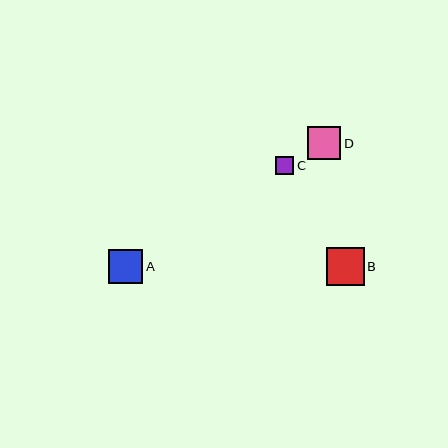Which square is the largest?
Square B is the largest with a size of approximately 38 pixels.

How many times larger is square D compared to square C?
Square D is approximately 1.8 times the size of square C.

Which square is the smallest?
Square C is the smallest with a size of approximately 18 pixels.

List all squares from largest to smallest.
From largest to smallest: B, A, D, C.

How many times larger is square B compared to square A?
Square B is approximately 1.1 times the size of square A.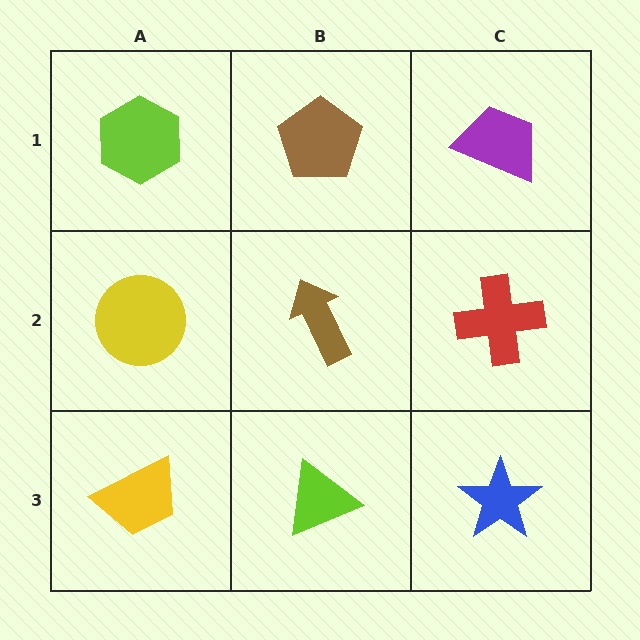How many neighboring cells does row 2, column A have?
3.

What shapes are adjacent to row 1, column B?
A brown arrow (row 2, column B), a lime hexagon (row 1, column A), a purple trapezoid (row 1, column C).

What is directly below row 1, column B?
A brown arrow.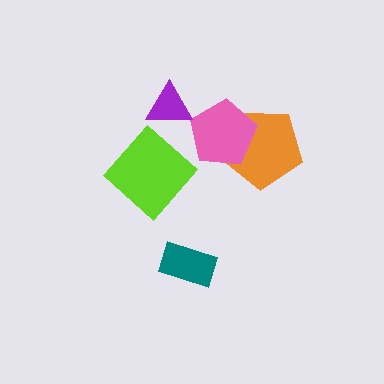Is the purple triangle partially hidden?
No, no other shape covers it.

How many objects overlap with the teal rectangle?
0 objects overlap with the teal rectangle.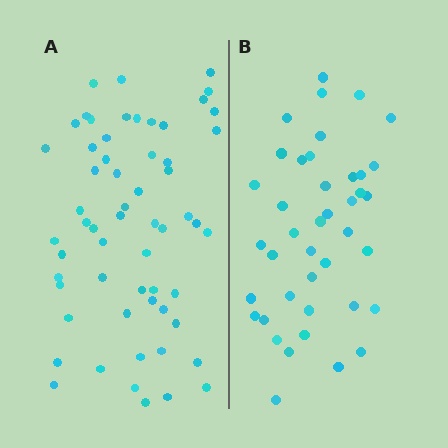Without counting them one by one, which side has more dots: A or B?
Region A (the left region) has more dots.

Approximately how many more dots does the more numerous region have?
Region A has approximately 20 more dots than region B.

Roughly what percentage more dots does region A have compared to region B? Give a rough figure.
About 45% more.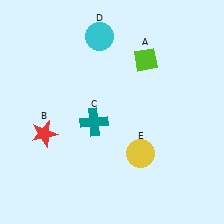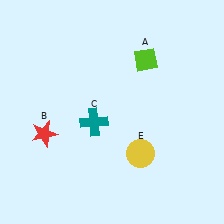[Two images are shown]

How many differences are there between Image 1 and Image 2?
There is 1 difference between the two images.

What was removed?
The cyan circle (D) was removed in Image 2.